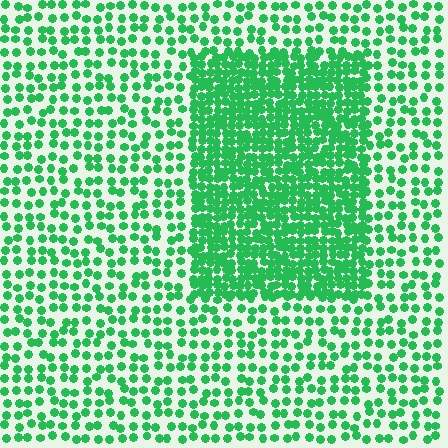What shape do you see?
I see a rectangle.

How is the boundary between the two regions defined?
The boundary is defined by a change in element density (approximately 2.3x ratio). All elements are the same color, size, and shape.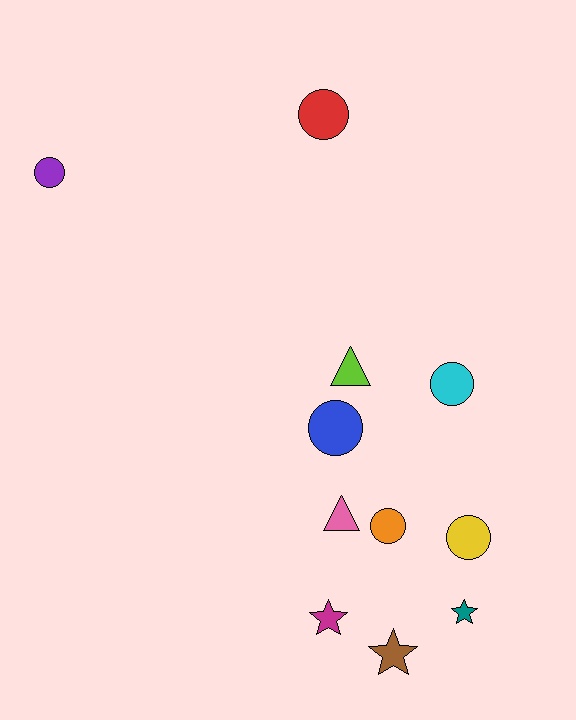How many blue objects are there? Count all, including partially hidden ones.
There is 1 blue object.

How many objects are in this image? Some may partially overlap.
There are 11 objects.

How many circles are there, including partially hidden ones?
There are 6 circles.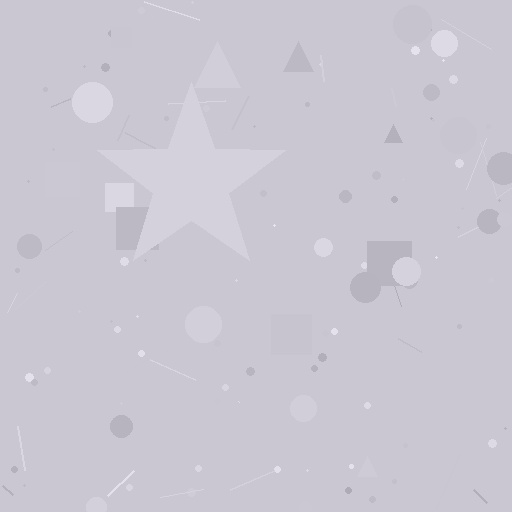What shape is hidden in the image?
A star is hidden in the image.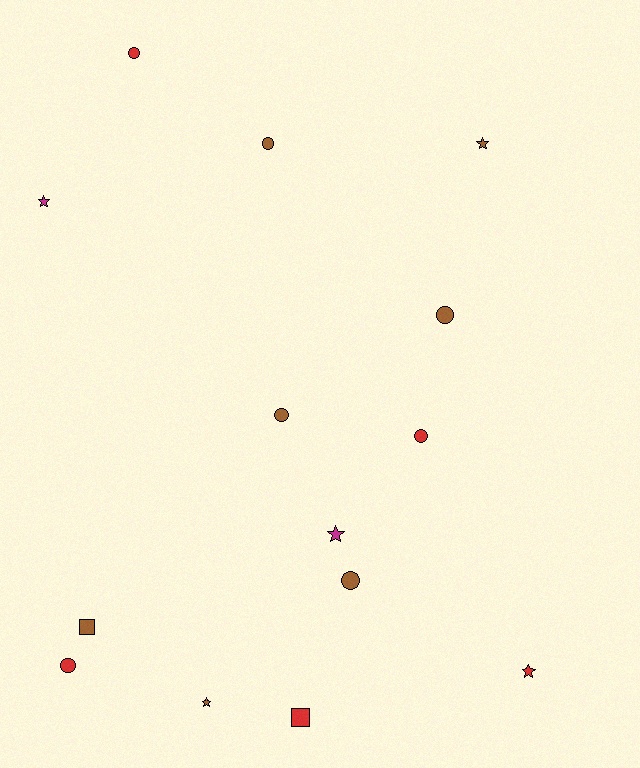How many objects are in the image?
There are 14 objects.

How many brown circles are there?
There are 4 brown circles.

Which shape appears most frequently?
Circle, with 7 objects.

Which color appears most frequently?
Brown, with 7 objects.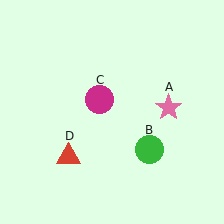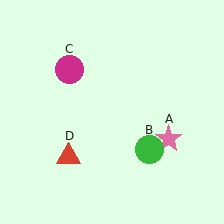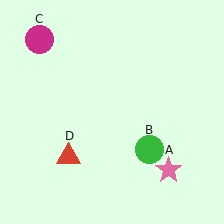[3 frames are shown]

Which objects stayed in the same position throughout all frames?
Green circle (object B) and red triangle (object D) remained stationary.